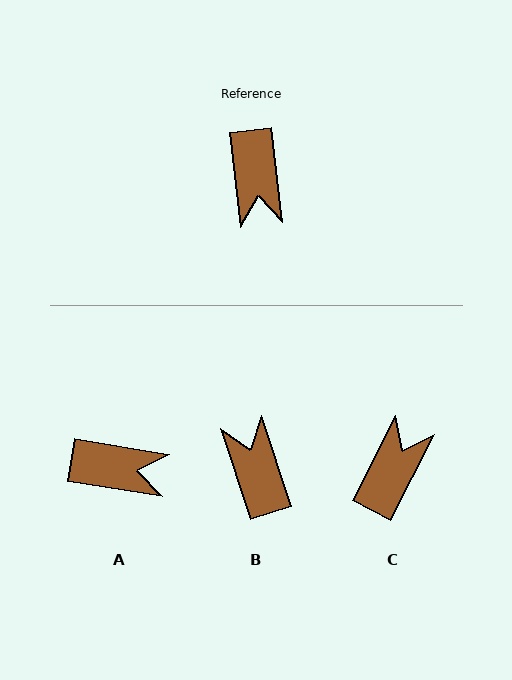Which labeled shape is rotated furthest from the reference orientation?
B, about 168 degrees away.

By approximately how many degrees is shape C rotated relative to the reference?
Approximately 146 degrees counter-clockwise.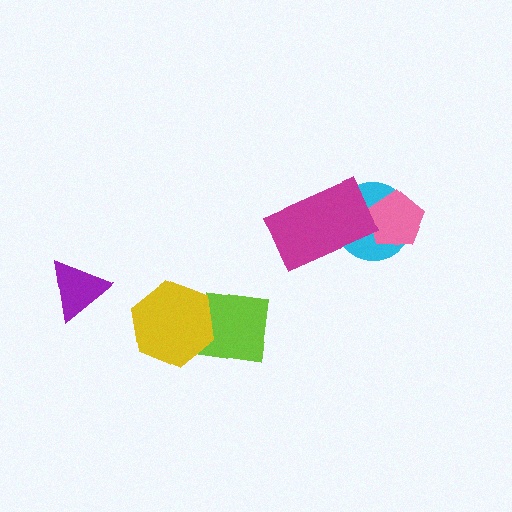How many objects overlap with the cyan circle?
2 objects overlap with the cyan circle.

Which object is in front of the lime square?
The yellow hexagon is in front of the lime square.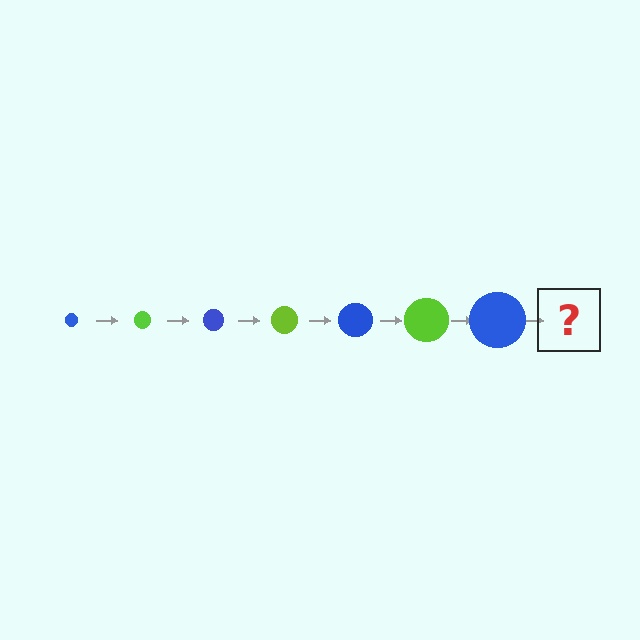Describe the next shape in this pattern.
It should be a lime circle, larger than the previous one.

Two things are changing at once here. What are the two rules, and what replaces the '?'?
The two rules are that the circle grows larger each step and the color cycles through blue and lime. The '?' should be a lime circle, larger than the previous one.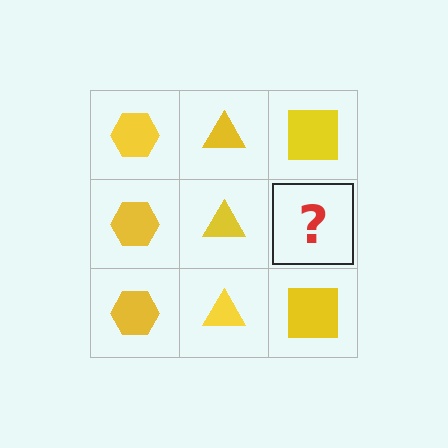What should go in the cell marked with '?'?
The missing cell should contain a yellow square.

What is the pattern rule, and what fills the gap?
The rule is that each column has a consistent shape. The gap should be filled with a yellow square.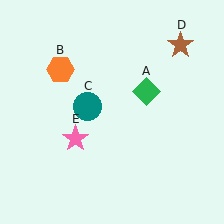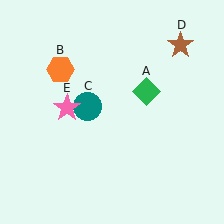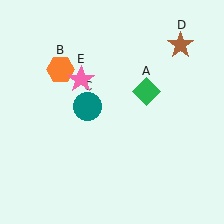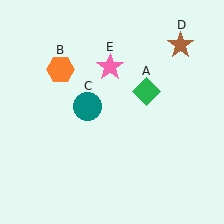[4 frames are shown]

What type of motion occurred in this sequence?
The pink star (object E) rotated clockwise around the center of the scene.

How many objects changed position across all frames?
1 object changed position: pink star (object E).